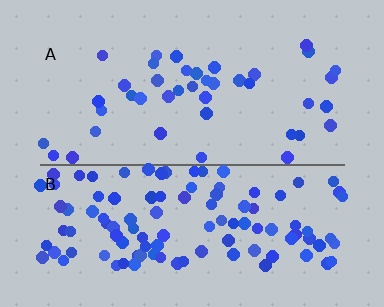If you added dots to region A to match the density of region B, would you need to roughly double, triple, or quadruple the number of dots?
Approximately triple.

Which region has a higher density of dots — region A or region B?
B (the bottom).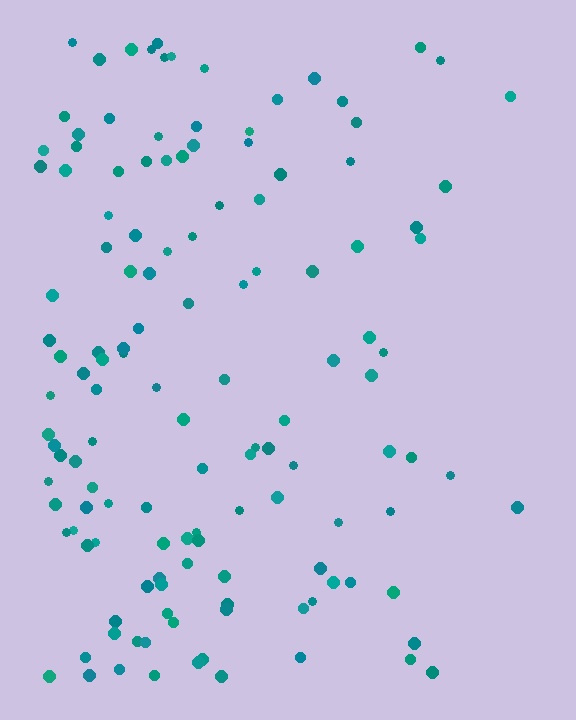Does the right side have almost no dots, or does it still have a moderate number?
Still a moderate number, just noticeably fewer than the left.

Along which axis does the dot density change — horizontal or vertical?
Horizontal.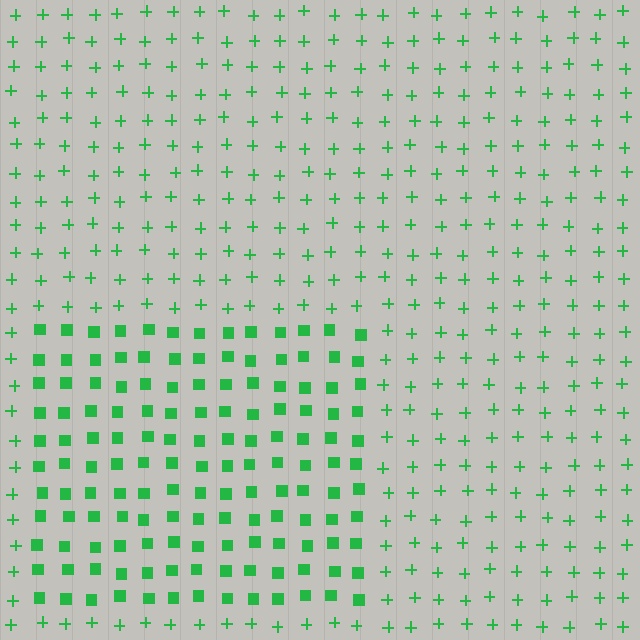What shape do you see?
I see a rectangle.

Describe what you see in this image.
The image is filled with small green elements arranged in a uniform grid. A rectangle-shaped region contains squares, while the surrounding area contains plus signs. The boundary is defined purely by the change in element shape.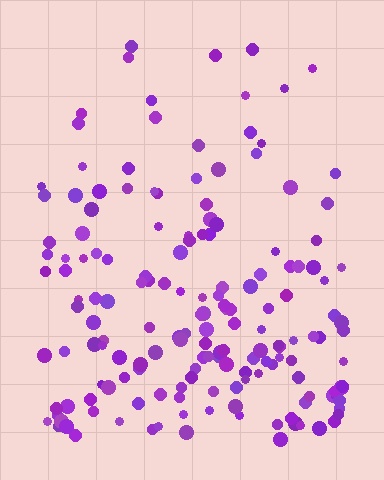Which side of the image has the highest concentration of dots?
The bottom.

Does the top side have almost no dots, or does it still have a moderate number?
Still a moderate number, just noticeably fewer than the bottom.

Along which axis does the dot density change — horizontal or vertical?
Vertical.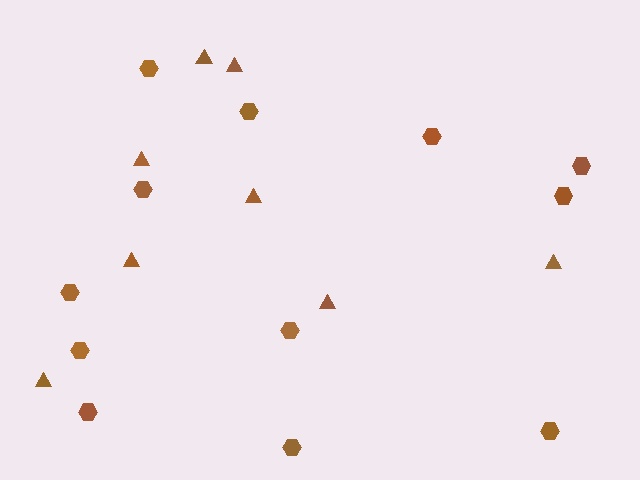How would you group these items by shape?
There are 2 groups: one group of triangles (8) and one group of hexagons (12).